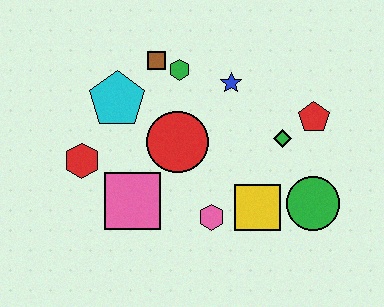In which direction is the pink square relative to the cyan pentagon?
The pink square is below the cyan pentagon.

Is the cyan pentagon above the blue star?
No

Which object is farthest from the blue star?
The red hexagon is farthest from the blue star.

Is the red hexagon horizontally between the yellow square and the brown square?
No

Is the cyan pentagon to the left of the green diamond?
Yes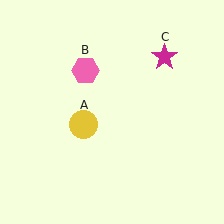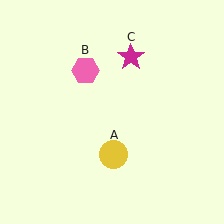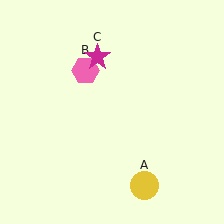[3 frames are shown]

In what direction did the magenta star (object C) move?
The magenta star (object C) moved left.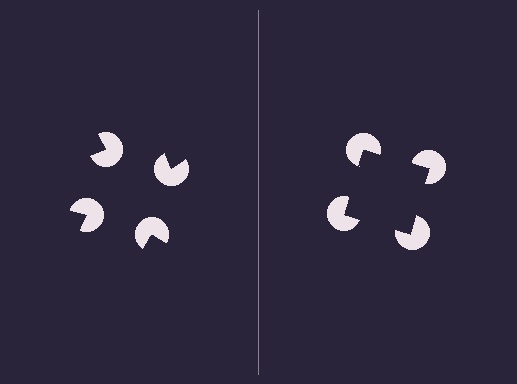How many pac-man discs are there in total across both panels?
8 — 4 on each side.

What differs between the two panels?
The pac-man discs are positioned identically on both sides; only the wedge orientations differ. On the right they align to a square; on the left they are misaligned.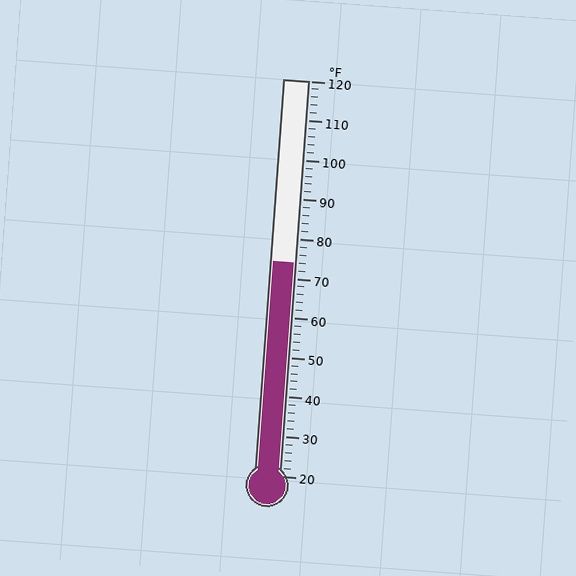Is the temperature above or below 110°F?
The temperature is below 110°F.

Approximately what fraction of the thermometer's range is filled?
The thermometer is filled to approximately 55% of its range.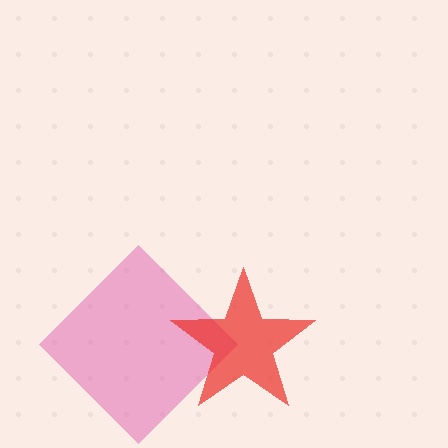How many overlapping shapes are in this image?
There are 2 overlapping shapes in the image.